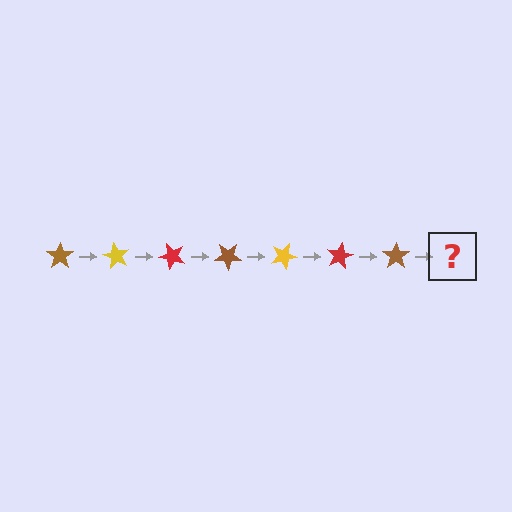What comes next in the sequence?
The next element should be a yellow star, rotated 420 degrees from the start.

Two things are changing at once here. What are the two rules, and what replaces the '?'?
The two rules are that it rotates 60 degrees each step and the color cycles through brown, yellow, and red. The '?' should be a yellow star, rotated 420 degrees from the start.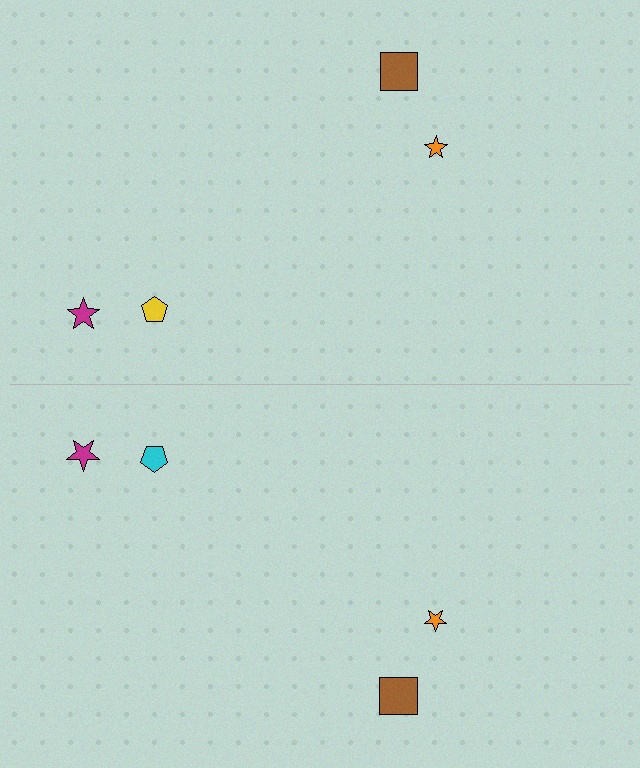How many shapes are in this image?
There are 8 shapes in this image.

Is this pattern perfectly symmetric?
No, the pattern is not perfectly symmetric. The cyan pentagon on the bottom side breaks the symmetry — its mirror counterpart is yellow.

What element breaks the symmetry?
The cyan pentagon on the bottom side breaks the symmetry — its mirror counterpart is yellow.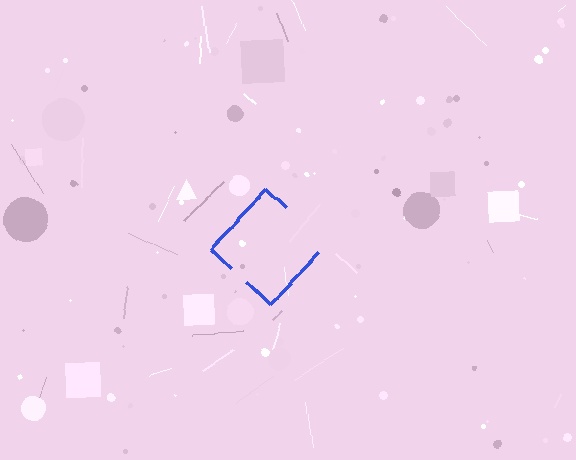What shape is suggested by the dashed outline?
The dashed outline suggests a diamond.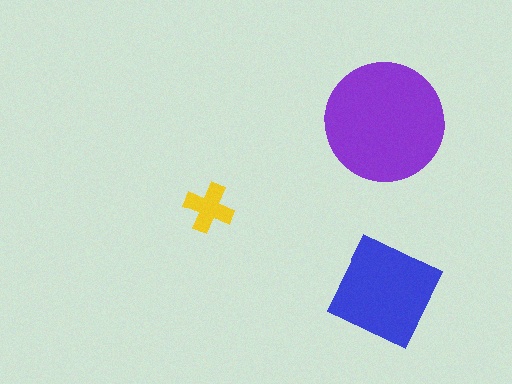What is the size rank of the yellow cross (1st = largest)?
3rd.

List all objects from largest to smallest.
The purple circle, the blue square, the yellow cross.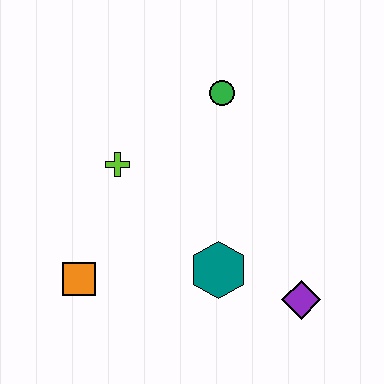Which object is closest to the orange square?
The lime cross is closest to the orange square.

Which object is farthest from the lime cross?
The purple diamond is farthest from the lime cross.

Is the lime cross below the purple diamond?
No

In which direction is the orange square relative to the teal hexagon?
The orange square is to the left of the teal hexagon.